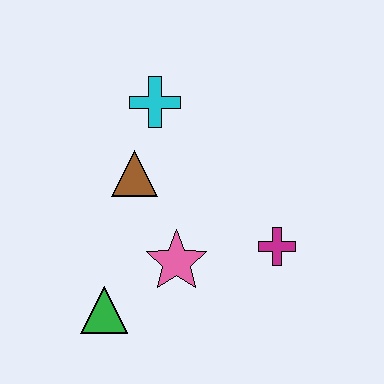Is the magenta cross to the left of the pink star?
No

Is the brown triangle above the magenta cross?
Yes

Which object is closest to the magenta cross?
The pink star is closest to the magenta cross.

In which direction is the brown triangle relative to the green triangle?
The brown triangle is above the green triangle.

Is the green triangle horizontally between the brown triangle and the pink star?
No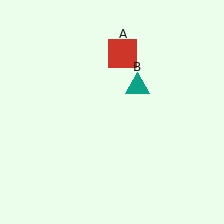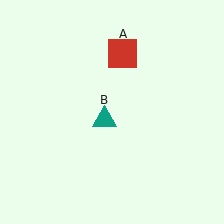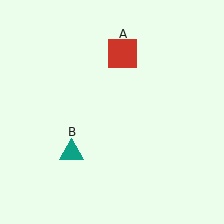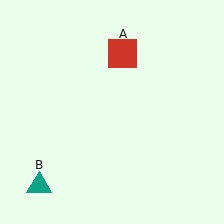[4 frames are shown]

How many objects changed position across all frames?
1 object changed position: teal triangle (object B).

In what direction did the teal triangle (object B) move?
The teal triangle (object B) moved down and to the left.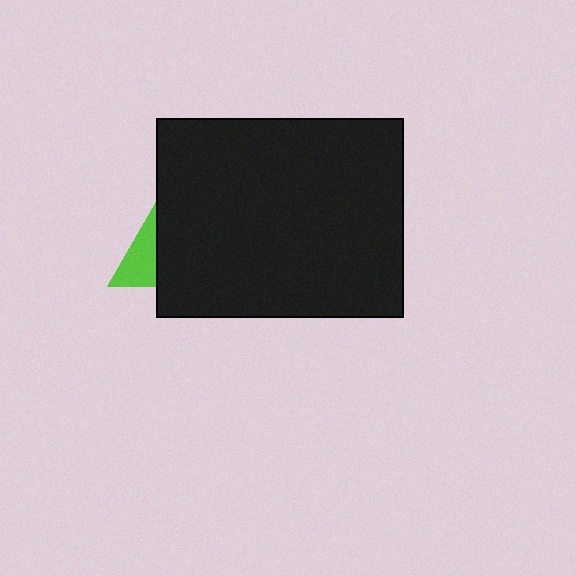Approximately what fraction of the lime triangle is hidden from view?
Roughly 68% of the lime triangle is hidden behind the black rectangle.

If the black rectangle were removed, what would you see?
You would see the complete lime triangle.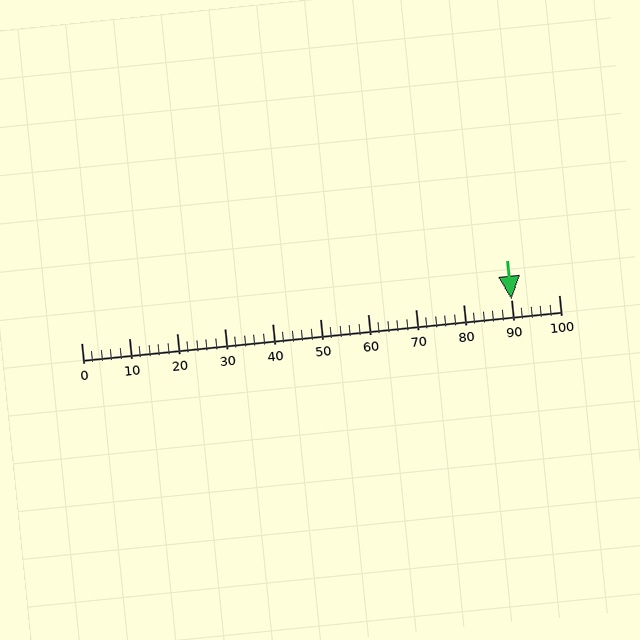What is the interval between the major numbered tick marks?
The major tick marks are spaced 10 units apart.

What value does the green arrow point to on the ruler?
The green arrow points to approximately 90.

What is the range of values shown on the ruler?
The ruler shows values from 0 to 100.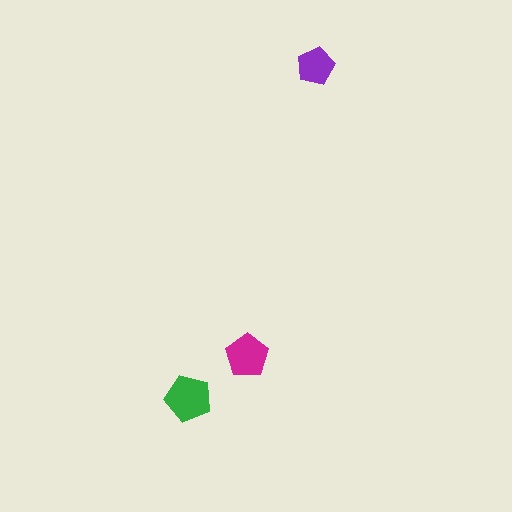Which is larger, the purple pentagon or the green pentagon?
The green one.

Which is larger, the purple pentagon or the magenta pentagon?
The magenta one.